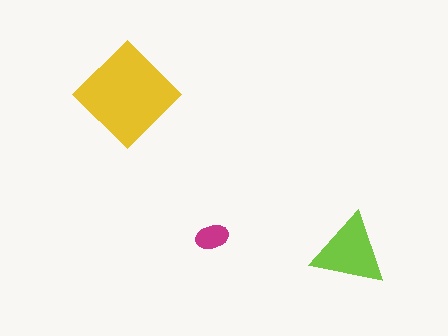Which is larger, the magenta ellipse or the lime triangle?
The lime triangle.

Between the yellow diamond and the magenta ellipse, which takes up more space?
The yellow diamond.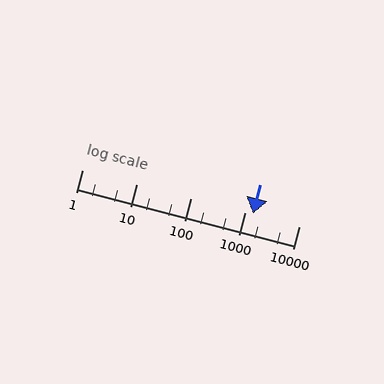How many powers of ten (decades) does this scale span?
The scale spans 4 decades, from 1 to 10000.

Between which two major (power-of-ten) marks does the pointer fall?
The pointer is between 1000 and 10000.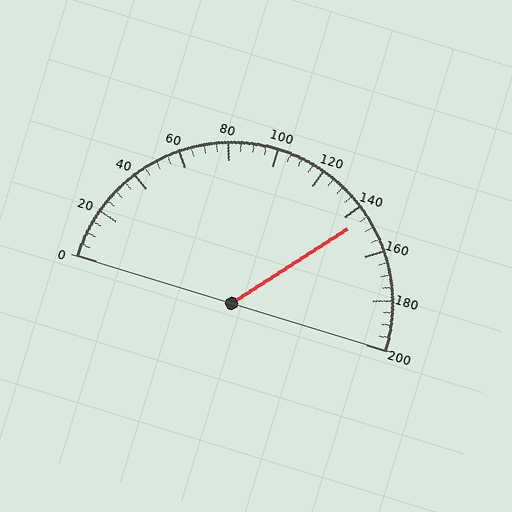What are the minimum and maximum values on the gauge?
The gauge ranges from 0 to 200.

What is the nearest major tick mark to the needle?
The nearest major tick mark is 140.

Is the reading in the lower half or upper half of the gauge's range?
The reading is in the upper half of the range (0 to 200).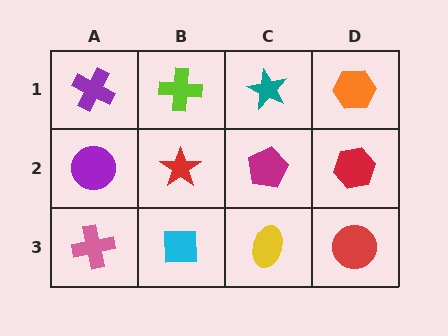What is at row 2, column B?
A red star.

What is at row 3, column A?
A pink cross.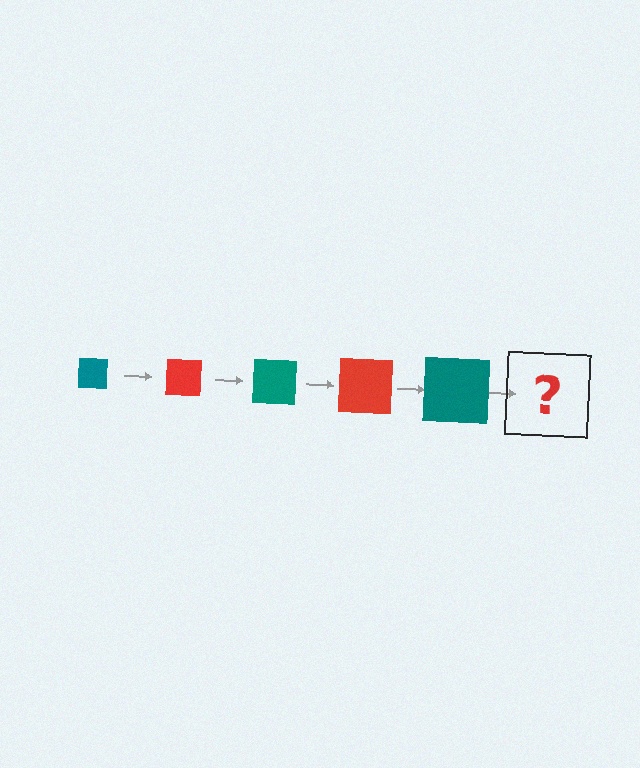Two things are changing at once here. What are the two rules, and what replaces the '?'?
The two rules are that the square grows larger each step and the color cycles through teal and red. The '?' should be a red square, larger than the previous one.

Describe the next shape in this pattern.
It should be a red square, larger than the previous one.